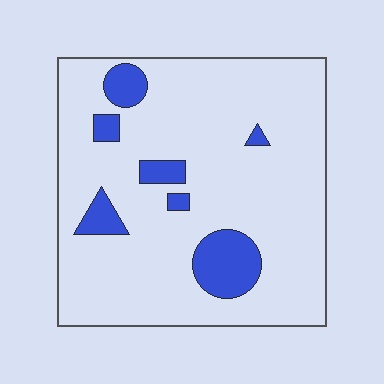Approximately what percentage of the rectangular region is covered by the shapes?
Approximately 15%.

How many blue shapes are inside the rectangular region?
7.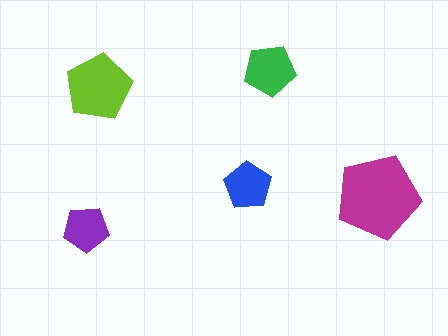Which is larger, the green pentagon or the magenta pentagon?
The magenta one.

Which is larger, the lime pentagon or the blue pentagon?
The lime one.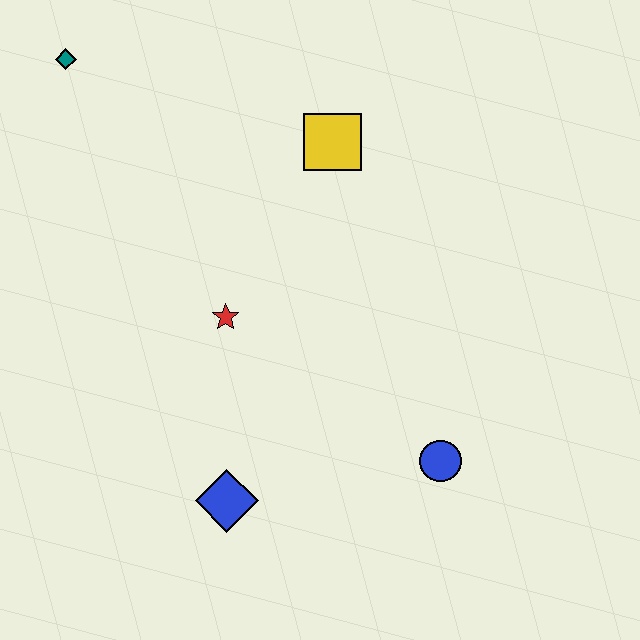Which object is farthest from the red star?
The teal diamond is farthest from the red star.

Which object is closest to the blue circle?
The blue diamond is closest to the blue circle.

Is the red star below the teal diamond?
Yes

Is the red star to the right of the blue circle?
No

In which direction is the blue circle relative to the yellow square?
The blue circle is below the yellow square.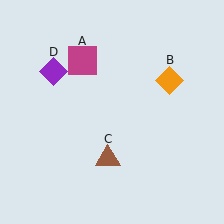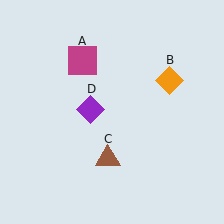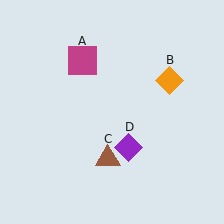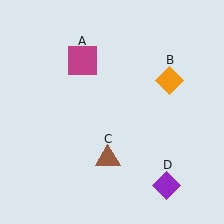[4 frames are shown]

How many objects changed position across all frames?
1 object changed position: purple diamond (object D).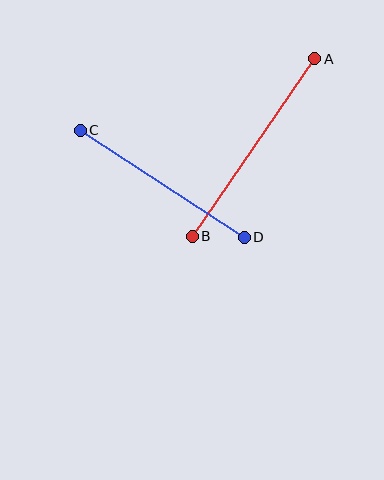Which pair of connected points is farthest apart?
Points A and B are farthest apart.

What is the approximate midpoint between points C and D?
The midpoint is at approximately (162, 184) pixels.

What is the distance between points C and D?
The distance is approximately 196 pixels.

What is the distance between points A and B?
The distance is approximately 216 pixels.